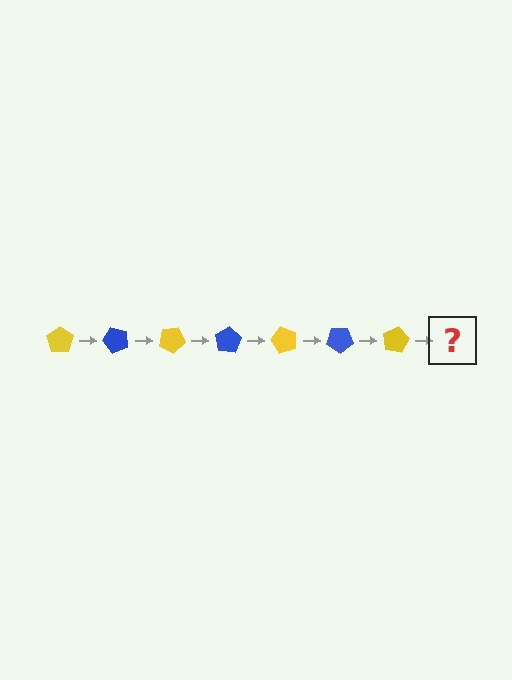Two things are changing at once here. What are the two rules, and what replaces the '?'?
The two rules are that it rotates 50 degrees each step and the color cycles through yellow and blue. The '?' should be a blue pentagon, rotated 350 degrees from the start.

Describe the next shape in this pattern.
It should be a blue pentagon, rotated 350 degrees from the start.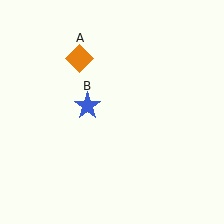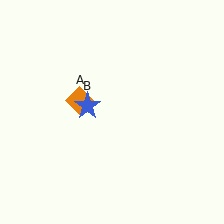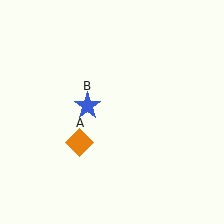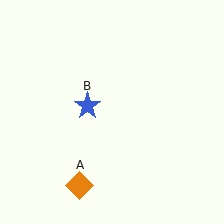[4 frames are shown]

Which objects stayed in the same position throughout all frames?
Blue star (object B) remained stationary.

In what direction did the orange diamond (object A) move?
The orange diamond (object A) moved down.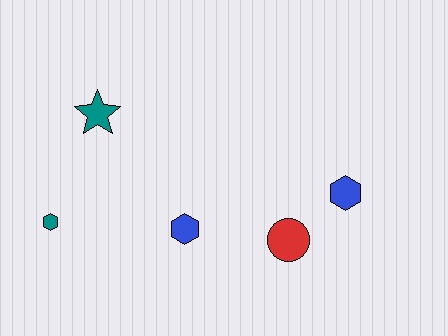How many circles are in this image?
There is 1 circle.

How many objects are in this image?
There are 5 objects.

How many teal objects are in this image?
There are 2 teal objects.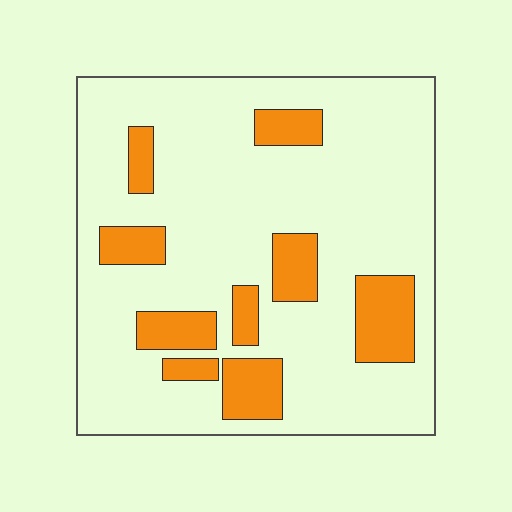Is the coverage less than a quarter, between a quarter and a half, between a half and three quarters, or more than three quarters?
Less than a quarter.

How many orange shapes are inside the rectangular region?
9.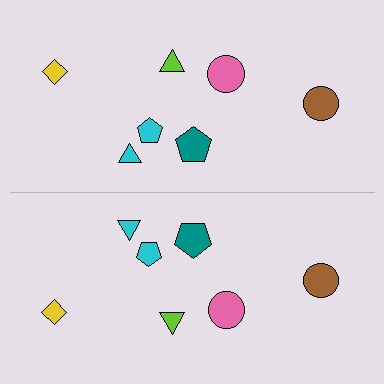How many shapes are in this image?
There are 14 shapes in this image.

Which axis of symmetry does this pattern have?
The pattern has a horizontal axis of symmetry running through the center of the image.